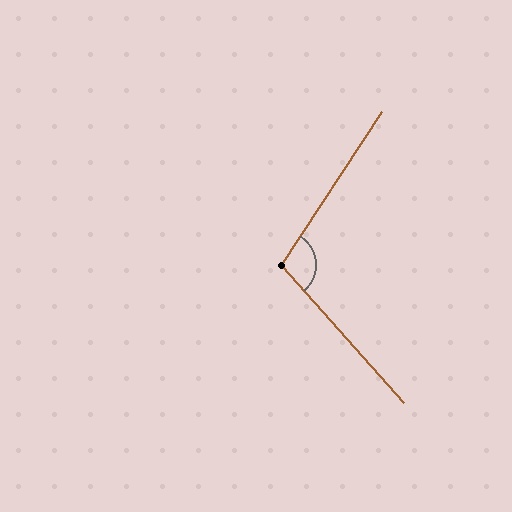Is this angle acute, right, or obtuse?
It is obtuse.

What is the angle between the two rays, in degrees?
Approximately 105 degrees.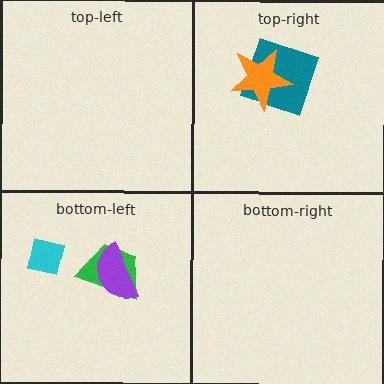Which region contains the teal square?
The top-right region.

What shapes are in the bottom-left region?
The green trapezoid, the cyan square, the purple semicircle.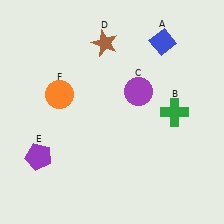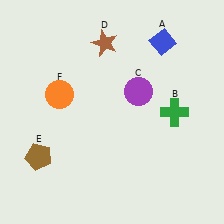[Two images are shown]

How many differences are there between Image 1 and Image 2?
There is 1 difference between the two images.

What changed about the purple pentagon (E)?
In Image 1, E is purple. In Image 2, it changed to brown.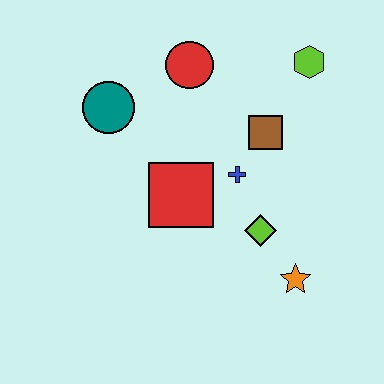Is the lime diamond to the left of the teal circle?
No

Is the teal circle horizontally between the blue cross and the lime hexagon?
No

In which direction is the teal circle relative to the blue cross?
The teal circle is to the left of the blue cross.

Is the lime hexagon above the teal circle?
Yes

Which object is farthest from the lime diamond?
The teal circle is farthest from the lime diamond.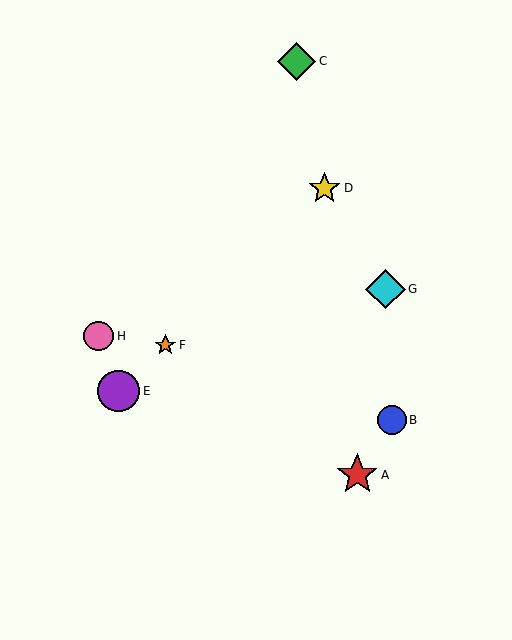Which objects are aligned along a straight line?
Objects D, E, F are aligned along a straight line.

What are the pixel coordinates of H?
Object H is at (99, 336).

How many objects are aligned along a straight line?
3 objects (D, E, F) are aligned along a straight line.